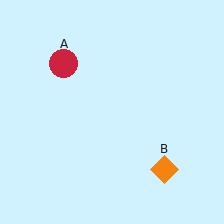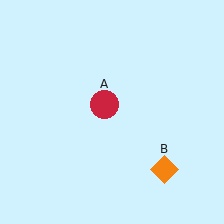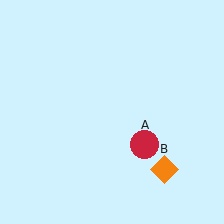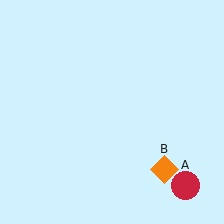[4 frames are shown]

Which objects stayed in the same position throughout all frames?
Orange diamond (object B) remained stationary.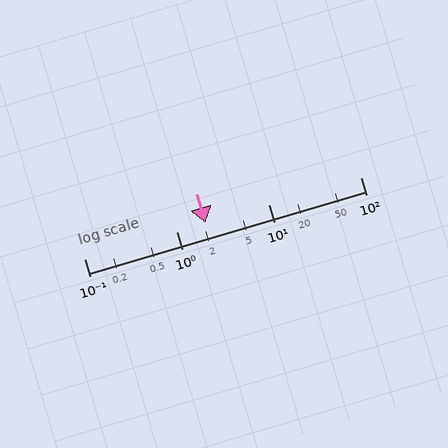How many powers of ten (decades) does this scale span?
The scale spans 3 decades, from 0.1 to 100.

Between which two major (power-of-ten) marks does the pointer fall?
The pointer is between 1 and 10.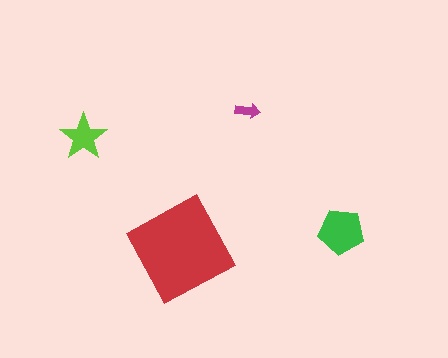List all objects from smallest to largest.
The magenta arrow, the lime star, the green pentagon, the red diamond.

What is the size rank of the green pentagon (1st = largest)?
2nd.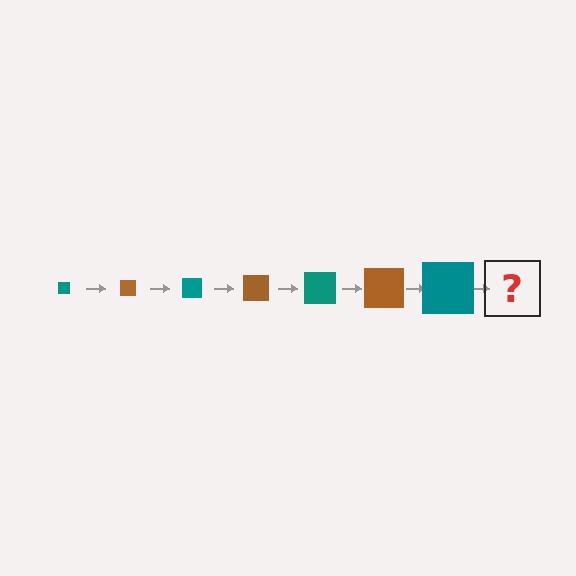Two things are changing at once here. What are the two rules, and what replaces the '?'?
The two rules are that the square grows larger each step and the color cycles through teal and brown. The '?' should be a brown square, larger than the previous one.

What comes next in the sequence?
The next element should be a brown square, larger than the previous one.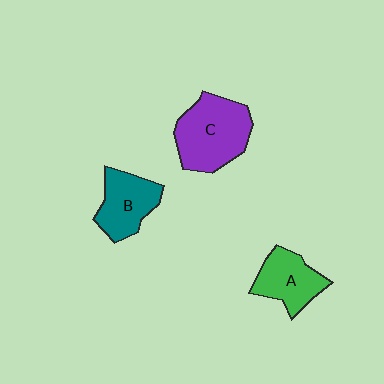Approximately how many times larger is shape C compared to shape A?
Approximately 1.5 times.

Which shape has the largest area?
Shape C (purple).